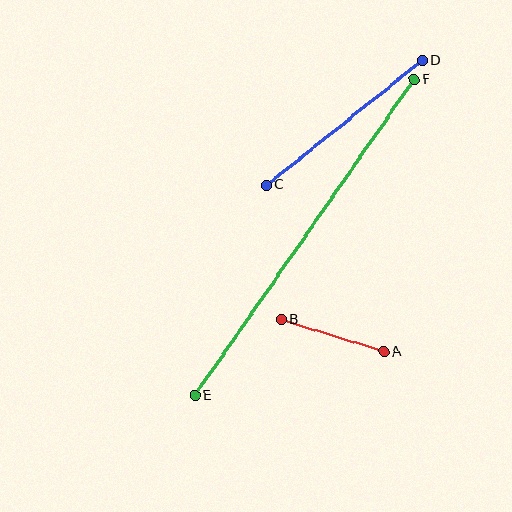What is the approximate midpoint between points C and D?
The midpoint is at approximately (344, 123) pixels.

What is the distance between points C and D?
The distance is approximately 199 pixels.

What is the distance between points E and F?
The distance is approximately 385 pixels.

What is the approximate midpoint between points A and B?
The midpoint is at approximately (332, 336) pixels.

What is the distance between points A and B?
The distance is approximately 108 pixels.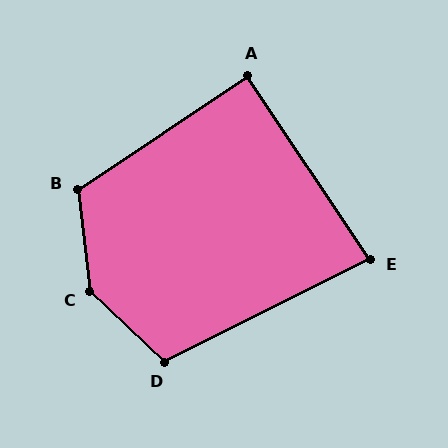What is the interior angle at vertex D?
Approximately 110 degrees (obtuse).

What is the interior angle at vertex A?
Approximately 90 degrees (approximately right).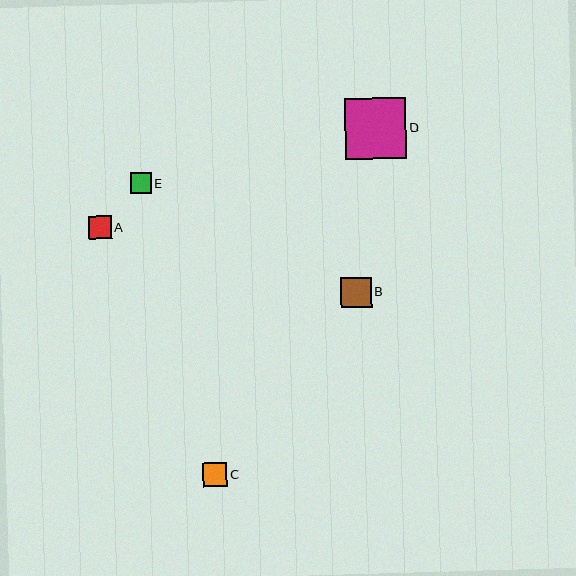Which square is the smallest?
Square E is the smallest with a size of approximately 21 pixels.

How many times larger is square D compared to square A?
Square D is approximately 2.7 times the size of square A.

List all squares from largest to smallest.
From largest to smallest: D, B, C, A, E.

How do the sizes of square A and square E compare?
Square A and square E are approximately the same size.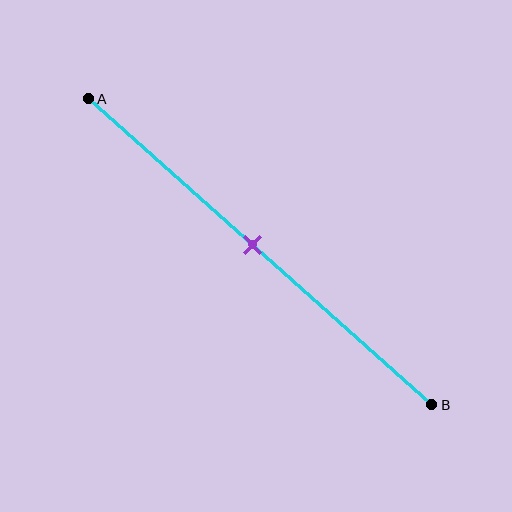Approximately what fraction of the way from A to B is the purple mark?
The purple mark is approximately 50% of the way from A to B.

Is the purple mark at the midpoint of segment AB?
Yes, the mark is approximately at the midpoint.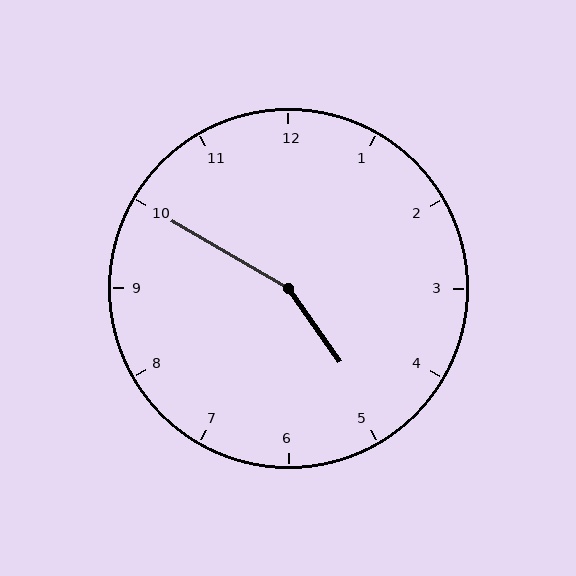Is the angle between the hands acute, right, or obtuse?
It is obtuse.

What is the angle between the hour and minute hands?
Approximately 155 degrees.